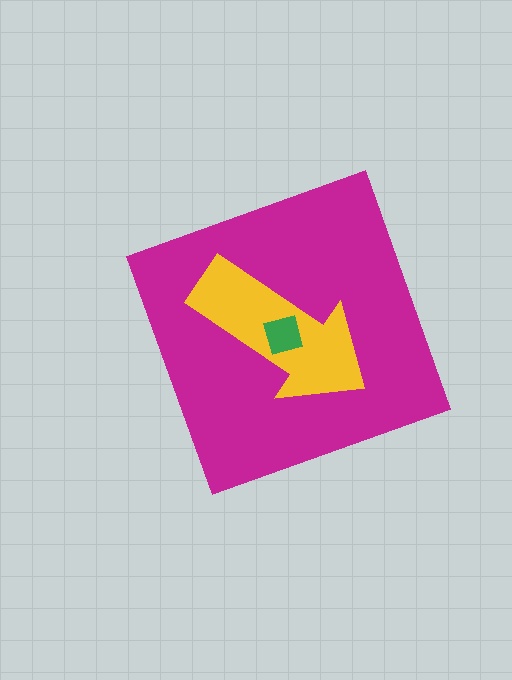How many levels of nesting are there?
3.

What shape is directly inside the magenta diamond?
The yellow arrow.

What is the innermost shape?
The green square.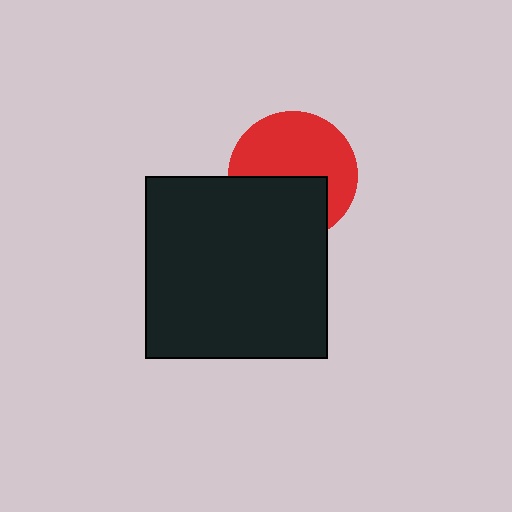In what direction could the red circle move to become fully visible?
The red circle could move up. That would shift it out from behind the black square entirely.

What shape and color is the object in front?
The object in front is a black square.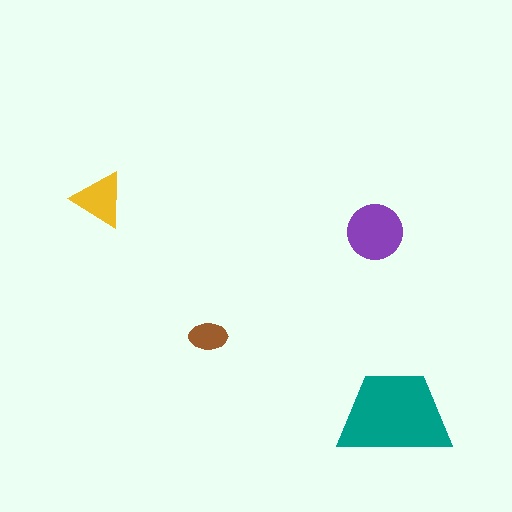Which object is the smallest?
The brown ellipse.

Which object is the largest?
The teal trapezoid.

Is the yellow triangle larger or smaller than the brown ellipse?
Larger.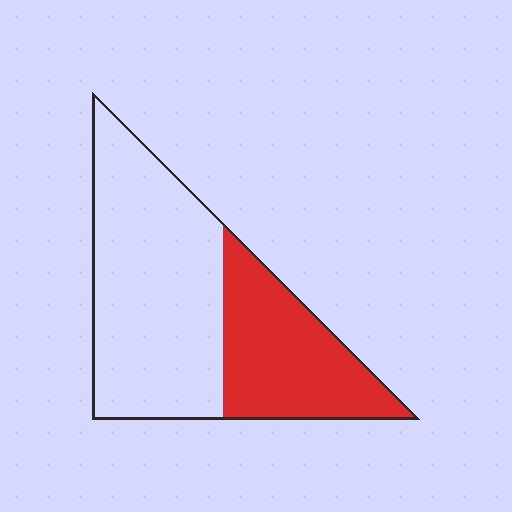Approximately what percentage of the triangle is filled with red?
Approximately 35%.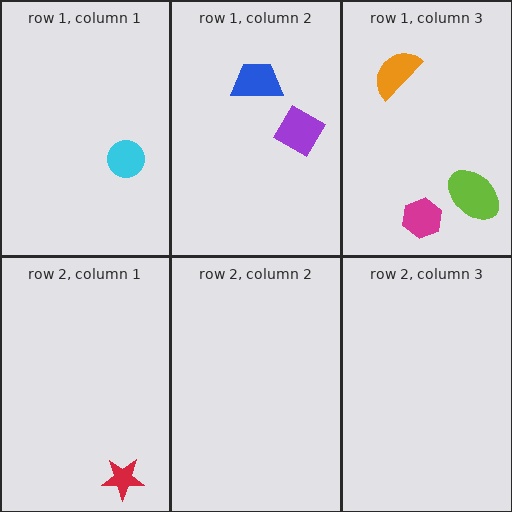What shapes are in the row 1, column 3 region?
The lime ellipse, the orange semicircle, the magenta hexagon.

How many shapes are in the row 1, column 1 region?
1.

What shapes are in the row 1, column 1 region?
The cyan circle.